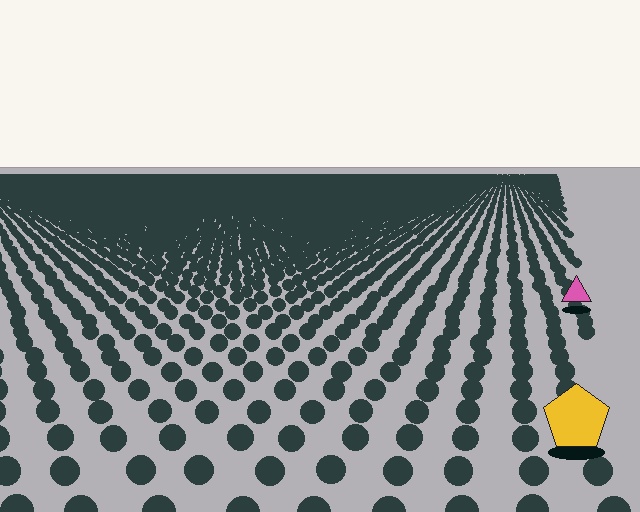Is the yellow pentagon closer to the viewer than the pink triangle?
Yes. The yellow pentagon is closer — you can tell from the texture gradient: the ground texture is coarser near it.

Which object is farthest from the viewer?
The pink triangle is farthest from the viewer. It appears smaller and the ground texture around it is denser.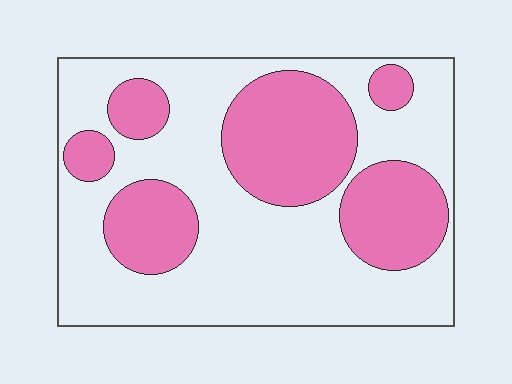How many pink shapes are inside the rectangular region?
6.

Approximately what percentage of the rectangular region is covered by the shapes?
Approximately 35%.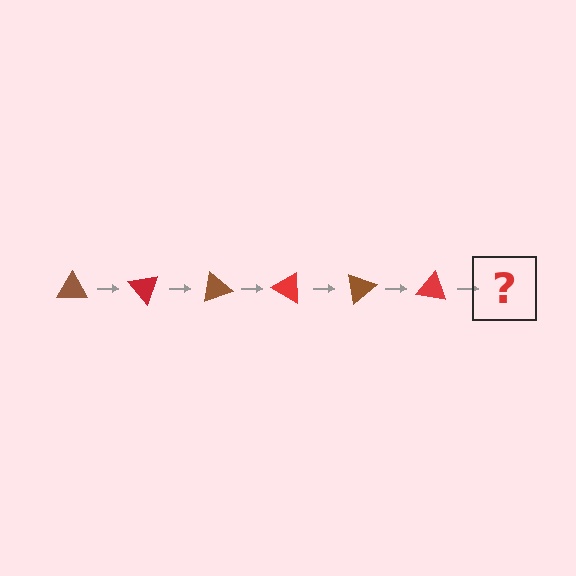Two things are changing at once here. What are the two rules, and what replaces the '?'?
The two rules are that it rotates 50 degrees each step and the color cycles through brown and red. The '?' should be a brown triangle, rotated 300 degrees from the start.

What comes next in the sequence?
The next element should be a brown triangle, rotated 300 degrees from the start.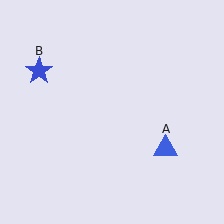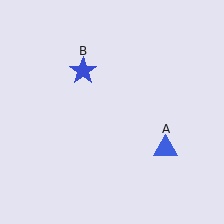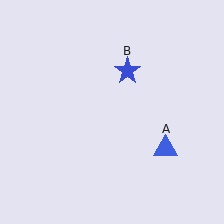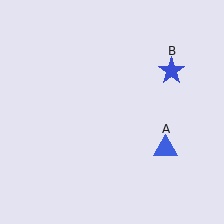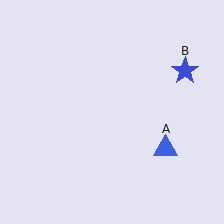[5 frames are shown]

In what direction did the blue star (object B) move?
The blue star (object B) moved right.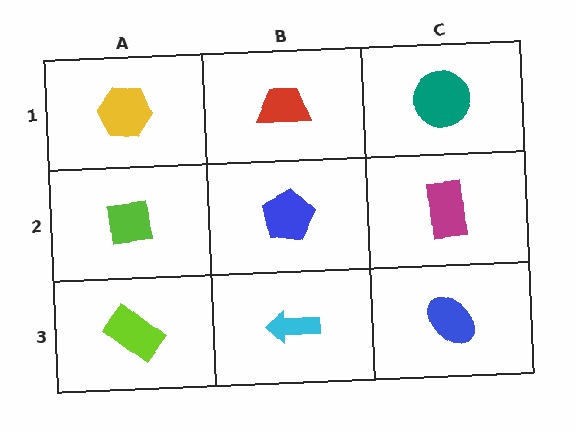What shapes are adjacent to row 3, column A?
A lime square (row 2, column A), a cyan arrow (row 3, column B).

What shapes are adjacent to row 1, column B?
A blue pentagon (row 2, column B), a yellow hexagon (row 1, column A), a teal circle (row 1, column C).